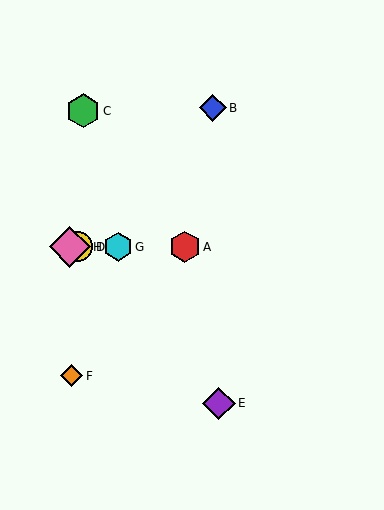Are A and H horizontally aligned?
Yes, both are at y≈247.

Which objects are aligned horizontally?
Objects A, D, G, H are aligned horizontally.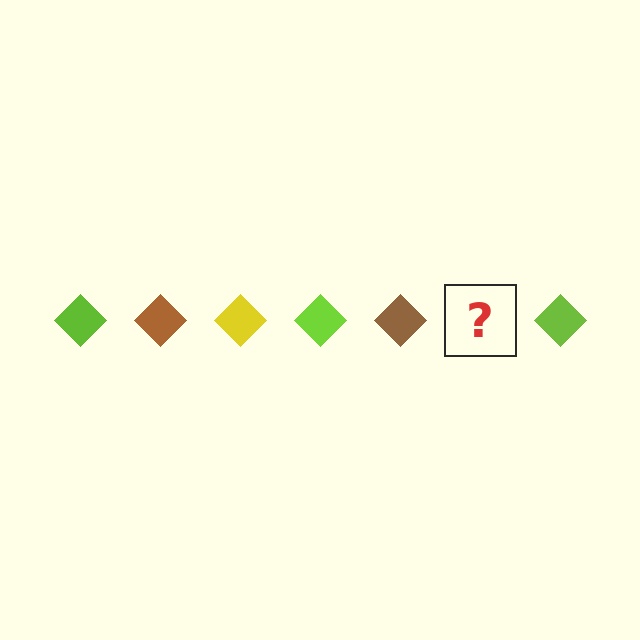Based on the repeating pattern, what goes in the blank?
The blank should be a yellow diamond.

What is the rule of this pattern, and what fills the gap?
The rule is that the pattern cycles through lime, brown, yellow diamonds. The gap should be filled with a yellow diamond.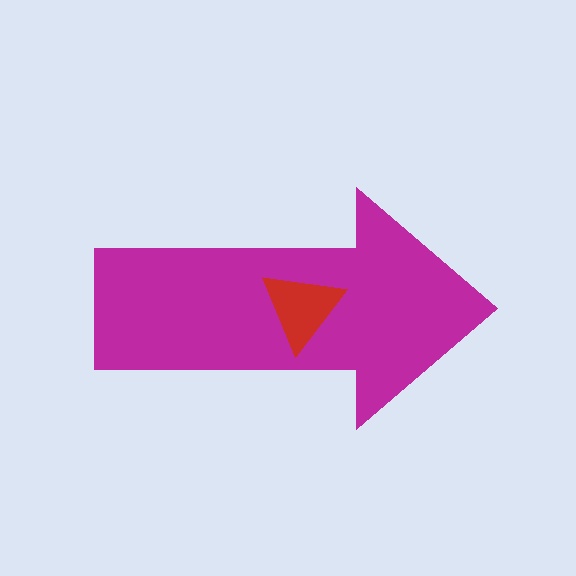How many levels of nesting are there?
2.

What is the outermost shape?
The magenta arrow.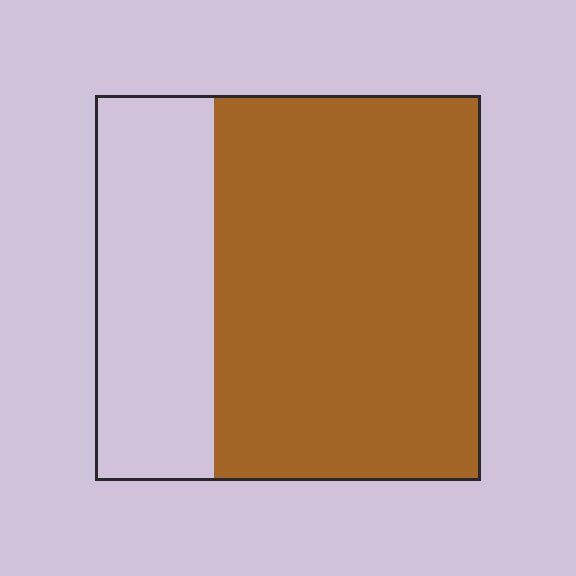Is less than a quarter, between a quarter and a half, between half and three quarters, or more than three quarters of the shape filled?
Between half and three quarters.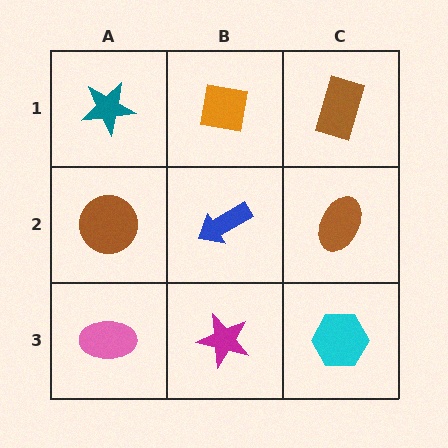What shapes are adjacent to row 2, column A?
A teal star (row 1, column A), a pink ellipse (row 3, column A), a blue arrow (row 2, column B).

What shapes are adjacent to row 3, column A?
A brown circle (row 2, column A), a magenta star (row 3, column B).